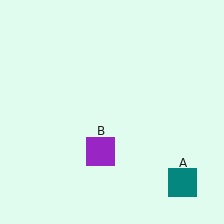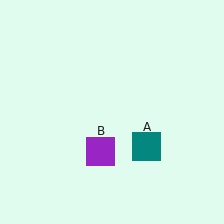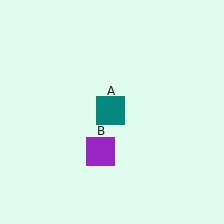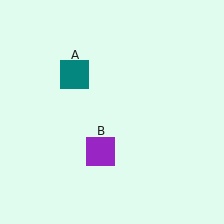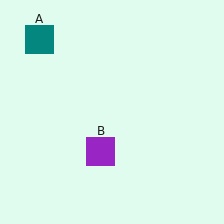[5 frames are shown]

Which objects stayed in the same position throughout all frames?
Purple square (object B) remained stationary.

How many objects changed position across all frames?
1 object changed position: teal square (object A).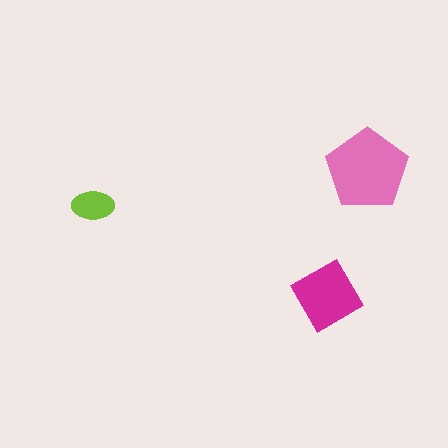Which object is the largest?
The pink pentagon.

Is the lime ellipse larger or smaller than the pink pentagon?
Smaller.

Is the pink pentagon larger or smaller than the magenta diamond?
Larger.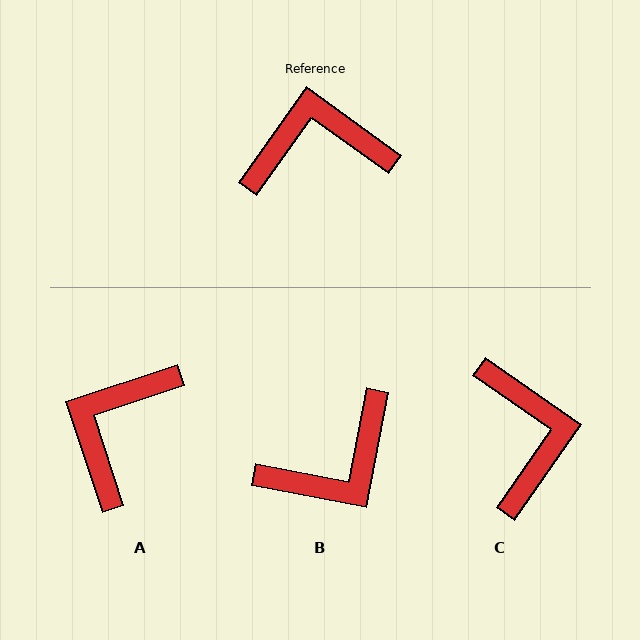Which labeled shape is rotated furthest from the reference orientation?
B, about 155 degrees away.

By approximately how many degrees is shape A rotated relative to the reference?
Approximately 54 degrees counter-clockwise.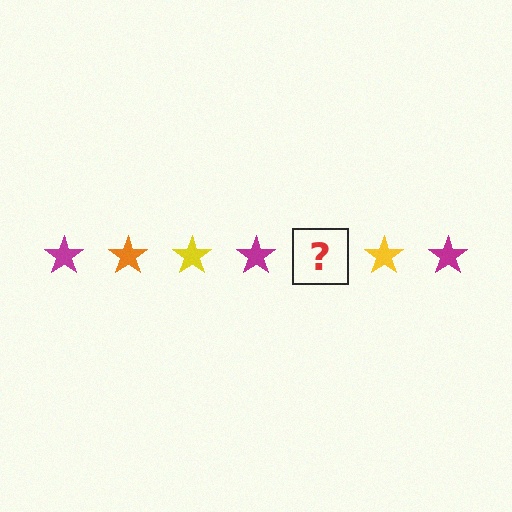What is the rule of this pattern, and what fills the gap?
The rule is that the pattern cycles through magenta, orange, yellow stars. The gap should be filled with an orange star.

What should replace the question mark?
The question mark should be replaced with an orange star.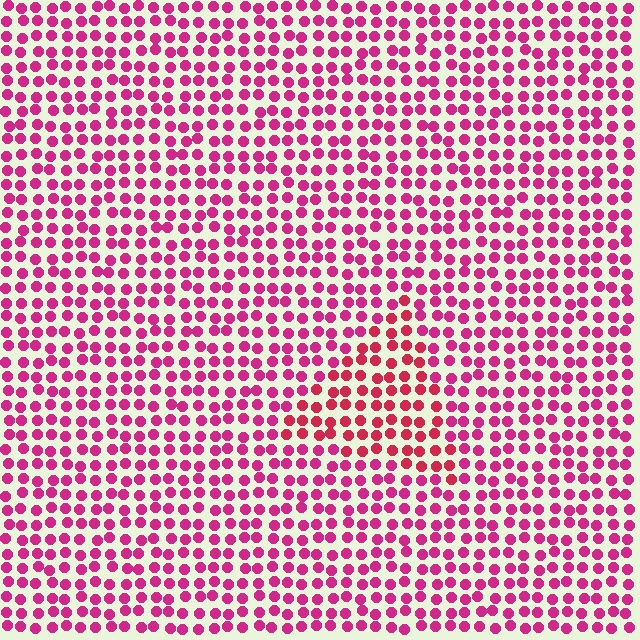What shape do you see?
I see a triangle.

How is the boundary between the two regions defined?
The boundary is defined purely by a slight shift in hue (about 21 degrees). Spacing, size, and orientation are identical on both sides.